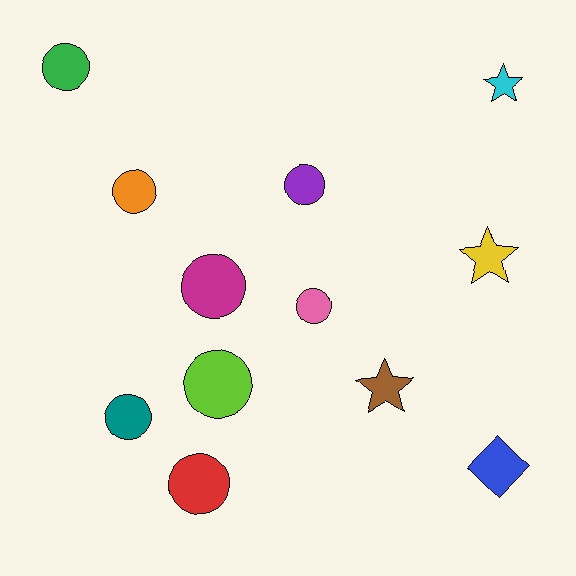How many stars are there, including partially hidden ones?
There are 3 stars.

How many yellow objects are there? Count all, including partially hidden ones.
There is 1 yellow object.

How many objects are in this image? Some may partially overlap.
There are 12 objects.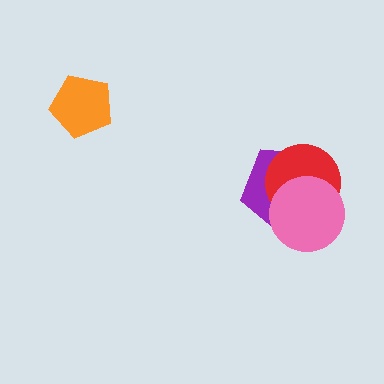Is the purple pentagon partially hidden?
Yes, it is partially covered by another shape.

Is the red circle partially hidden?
Yes, it is partially covered by another shape.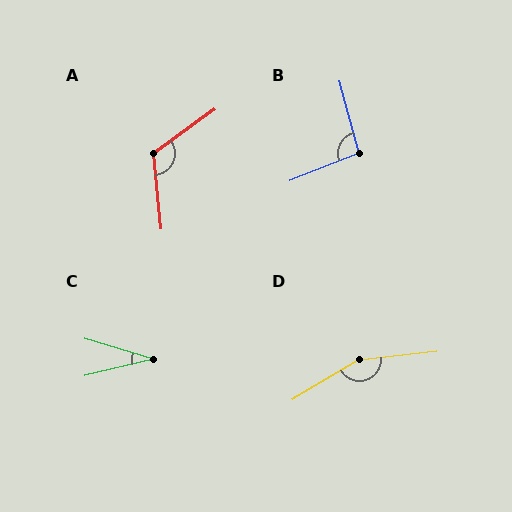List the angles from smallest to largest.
C (30°), B (96°), A (120°), D (155°).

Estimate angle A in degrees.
Approximately 120 degrees.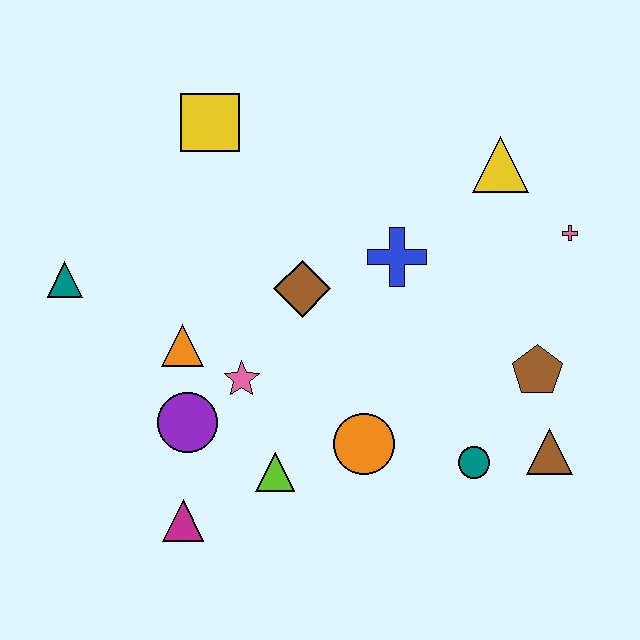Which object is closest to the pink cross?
The yellow triangle is closest to the pink cross.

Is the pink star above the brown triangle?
Yes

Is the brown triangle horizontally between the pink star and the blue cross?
No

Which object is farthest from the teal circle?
The teal triangle is farthest from the teal circle.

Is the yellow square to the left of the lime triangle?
Yes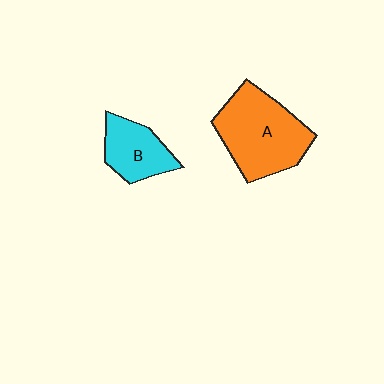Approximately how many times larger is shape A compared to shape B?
Approximately 1.8 times.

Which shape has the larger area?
Shape A (orange).